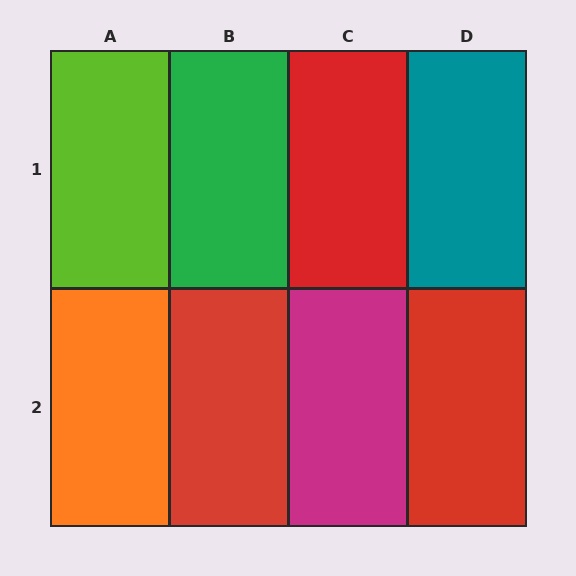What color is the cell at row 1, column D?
Teal.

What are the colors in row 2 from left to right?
Orange, red, magenta, red.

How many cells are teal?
1 cell is teal.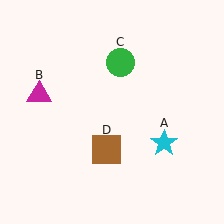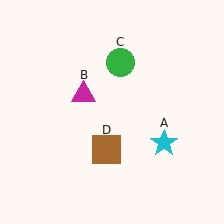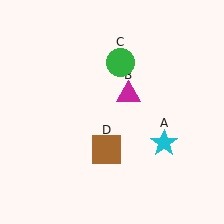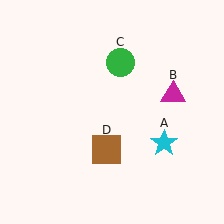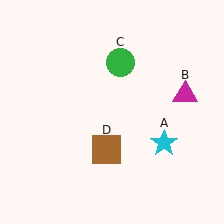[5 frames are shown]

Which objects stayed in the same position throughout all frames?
Cyan star (object A) and green circle (object C) and brown square (object D) remained stationary.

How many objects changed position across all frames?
1 object changed position: magenta triangle (object B).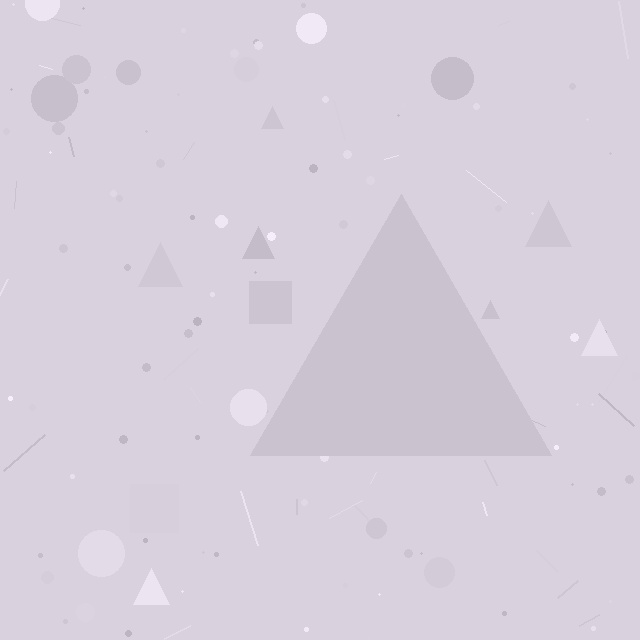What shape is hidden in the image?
A triangle is hidden in the image.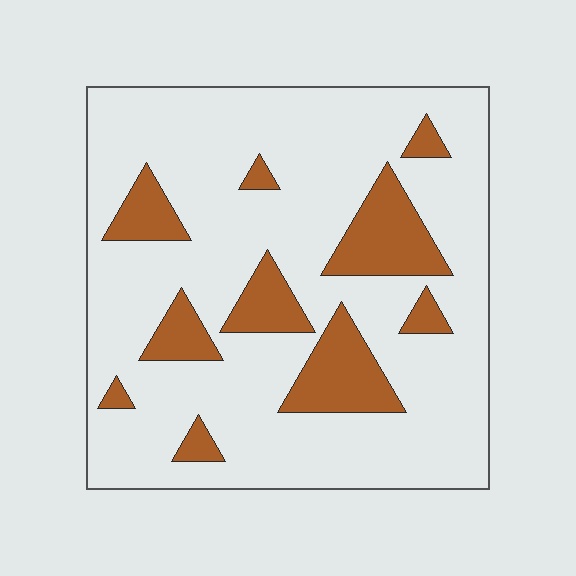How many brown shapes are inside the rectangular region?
10.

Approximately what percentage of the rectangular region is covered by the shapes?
Approximately 20%.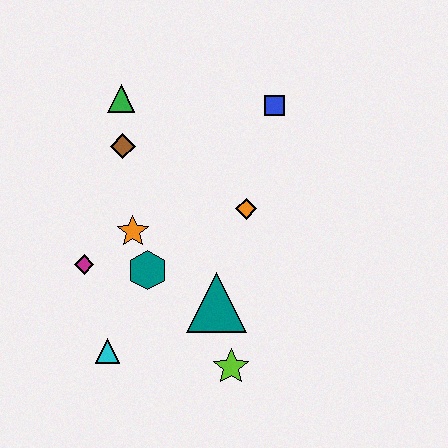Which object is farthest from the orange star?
The blue square is farthest from the orange star.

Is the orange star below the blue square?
Yes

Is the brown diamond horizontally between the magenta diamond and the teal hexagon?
Yes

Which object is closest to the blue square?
The orange diamond is closest to the blue square.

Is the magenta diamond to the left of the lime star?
Yes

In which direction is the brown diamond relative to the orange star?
The brown diamond is above the orange star.